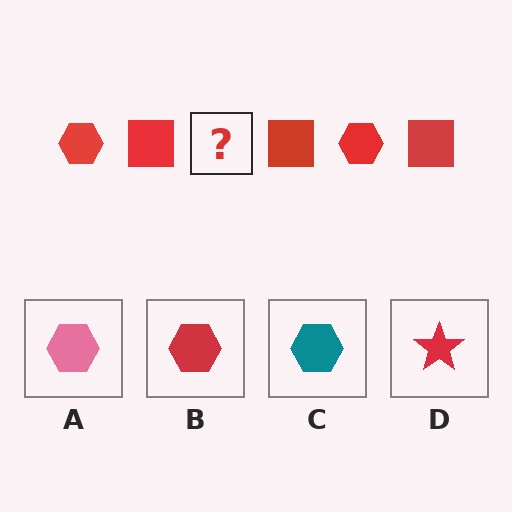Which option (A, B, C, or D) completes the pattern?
B.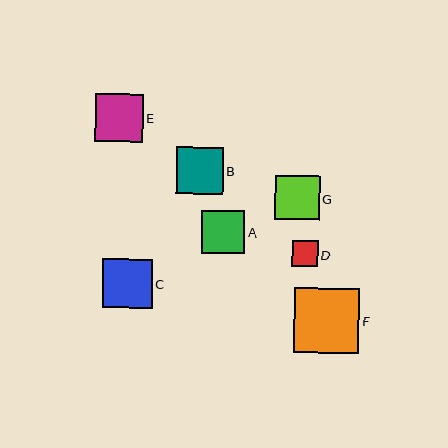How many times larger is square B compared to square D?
Square B is approximately 1.8 times the size of square D.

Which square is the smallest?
Square D is the smallest with a size of approximately 26 pixels.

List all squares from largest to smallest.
From largest to smallest: F, C, E, B, G, A, D.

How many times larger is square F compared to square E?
Square F is approximately 1.4 times the size of square E.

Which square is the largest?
Square F is the largest with a size of approximately 65 pixels.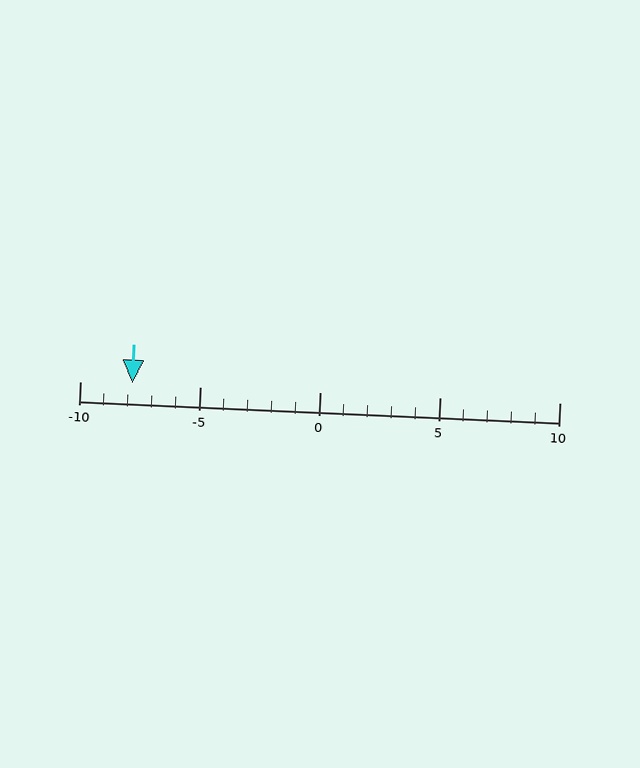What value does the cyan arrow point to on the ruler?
The cyan arrow points to approximately -8.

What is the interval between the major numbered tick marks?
The major tick marks are spaced 5 units apart.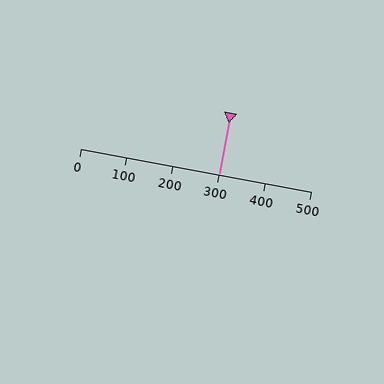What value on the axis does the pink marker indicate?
The marker indicates approximately 300.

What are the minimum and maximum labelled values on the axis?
The axis runs from 0 to 500.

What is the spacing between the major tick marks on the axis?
The major ticks are spaced 100 apart.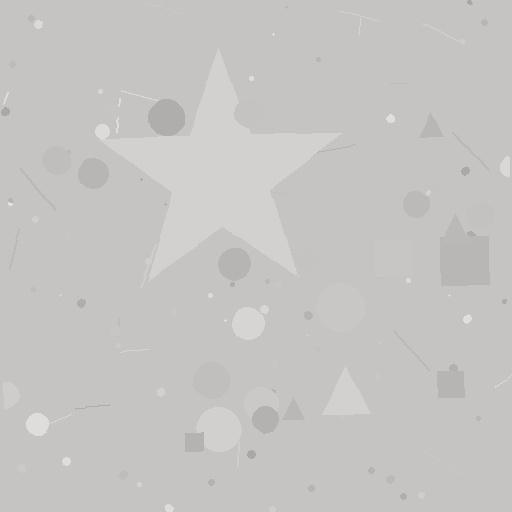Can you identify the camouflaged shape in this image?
The camouflaged shape is a star.